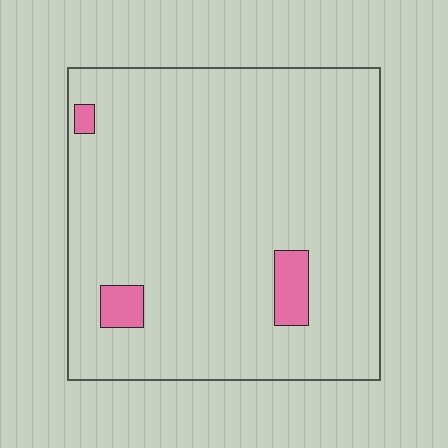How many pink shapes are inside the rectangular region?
3.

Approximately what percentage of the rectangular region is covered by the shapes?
Approximately 5%.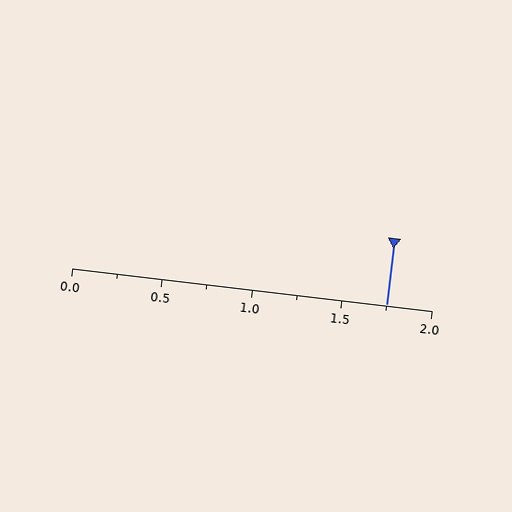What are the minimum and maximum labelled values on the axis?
The axis runs from 0.0 to 2.0.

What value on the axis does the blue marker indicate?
The marker indicates approximately 1.75.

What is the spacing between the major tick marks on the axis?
The major ticks are spaced 0.5 apart.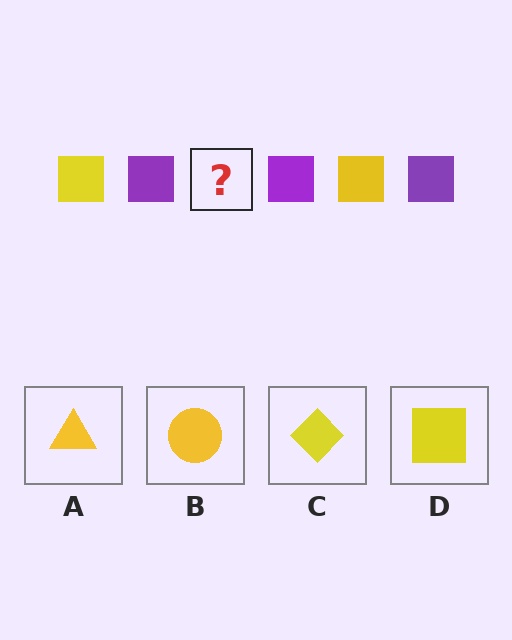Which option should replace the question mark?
Option D.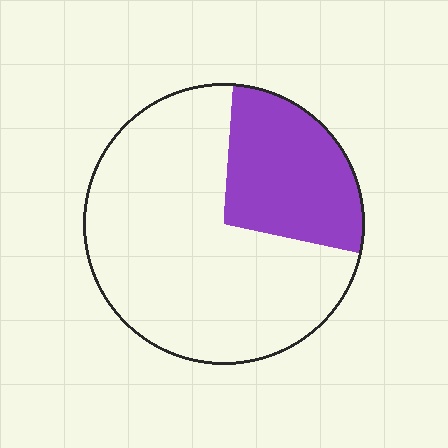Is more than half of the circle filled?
No.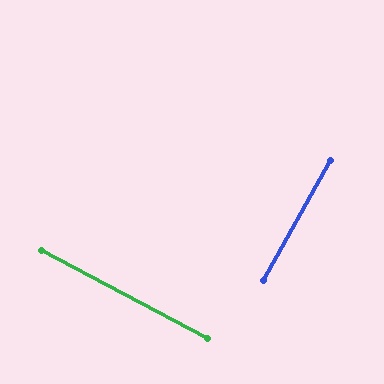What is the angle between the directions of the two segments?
Approximately 89 degrees.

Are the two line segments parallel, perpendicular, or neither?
Perpendicular — they meet at approximately 89°.